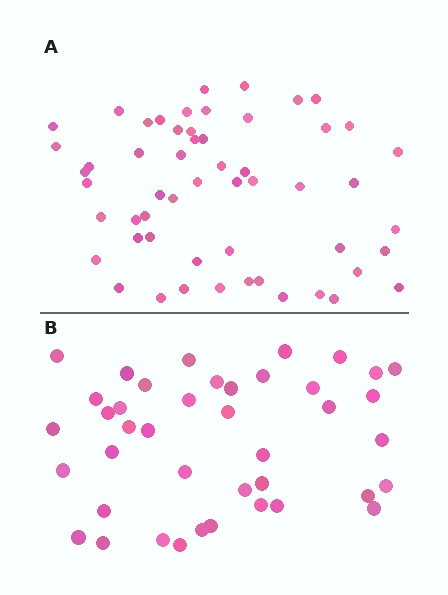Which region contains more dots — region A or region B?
Region A (the top region) has more dots.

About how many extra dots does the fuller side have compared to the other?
Region A has approximately 15 more dots than region B.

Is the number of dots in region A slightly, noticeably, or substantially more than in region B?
Region A has noticeably more, but not dramatically so. The ratio is roughly 1.3 to 1.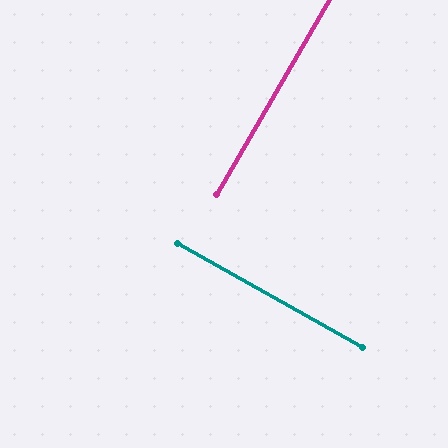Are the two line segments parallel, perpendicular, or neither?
Perpendicular — they meet at approximately 89°.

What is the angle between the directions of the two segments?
Approximately 89 degrees.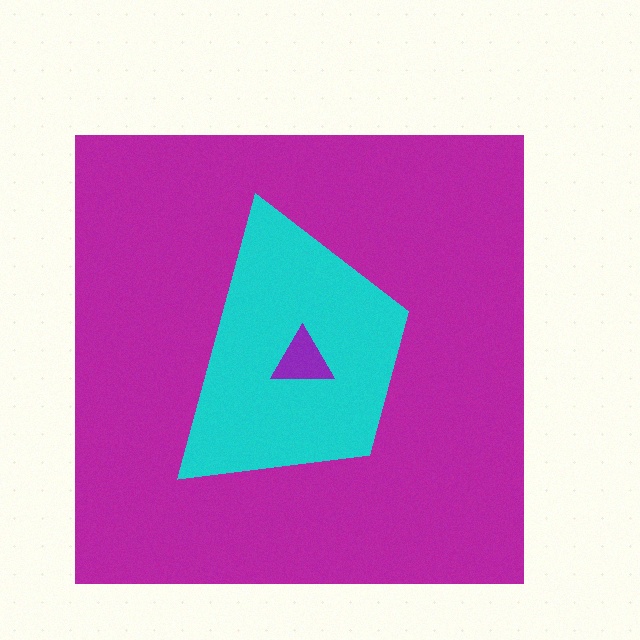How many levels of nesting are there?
3.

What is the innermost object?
The purple triangle.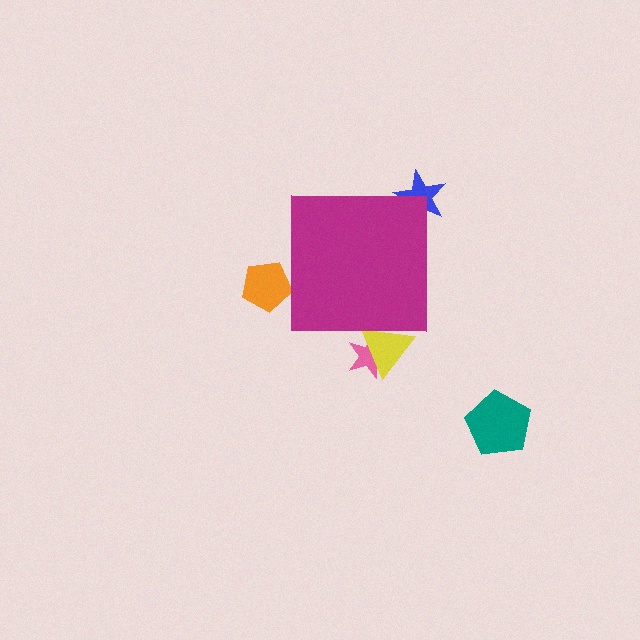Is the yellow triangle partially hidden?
Yes, the yellow triangle is partially hidden behind the magenta square.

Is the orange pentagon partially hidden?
Yes, the orange pentagon is partially hidden behind the magenta square.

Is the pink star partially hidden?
Yes, the pink star is partially hidden behind the magenta square.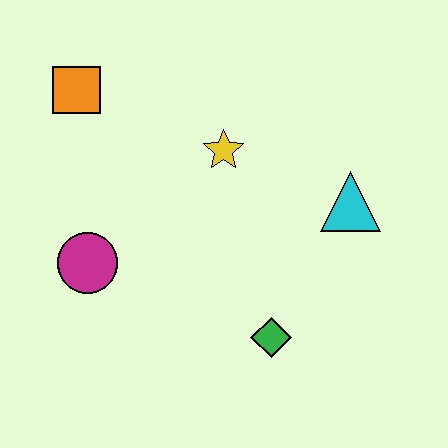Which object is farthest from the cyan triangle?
The orange square is farthest from the cyan triangle.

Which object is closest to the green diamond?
The cyan triangle is closest to the green diamond.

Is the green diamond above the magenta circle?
No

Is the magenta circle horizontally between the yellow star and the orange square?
Yes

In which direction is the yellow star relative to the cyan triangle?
The yellow star is to the left of the cyan triangle.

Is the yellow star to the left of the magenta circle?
No